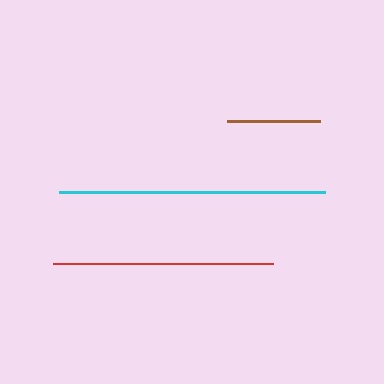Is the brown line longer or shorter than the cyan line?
The cyan line is longer than the brown line.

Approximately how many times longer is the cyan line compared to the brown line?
The cyan line is approximately 2.9 times the length of the brown line.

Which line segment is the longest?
The cyan line is the longest at approximately 266 pixels.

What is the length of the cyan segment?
The cyan segment is approximately 266 pixels long.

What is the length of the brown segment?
The brown segment is approximately 92 pixels long.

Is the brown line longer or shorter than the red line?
The red line is longer than the brown line.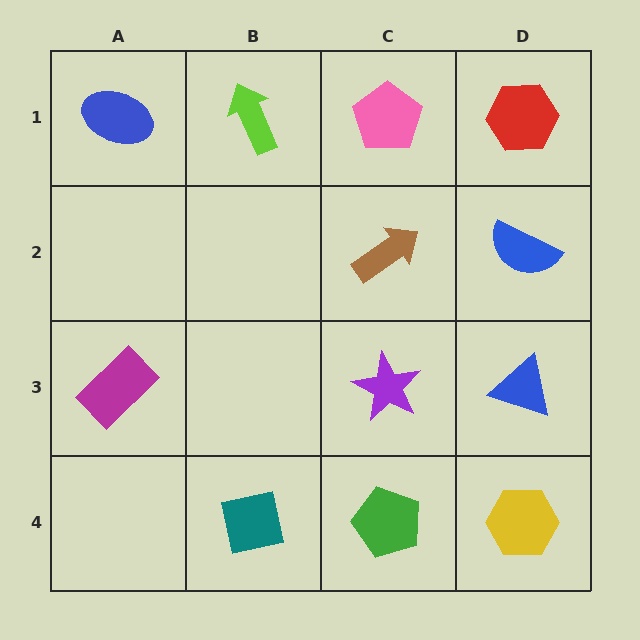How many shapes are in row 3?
3 shapes.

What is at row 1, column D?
A red hexagon.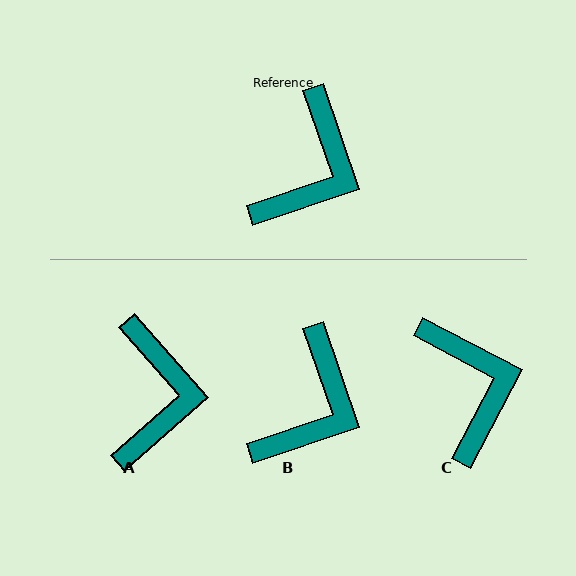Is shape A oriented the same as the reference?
No, it is off by about 23 degrees.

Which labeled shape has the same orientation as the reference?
B.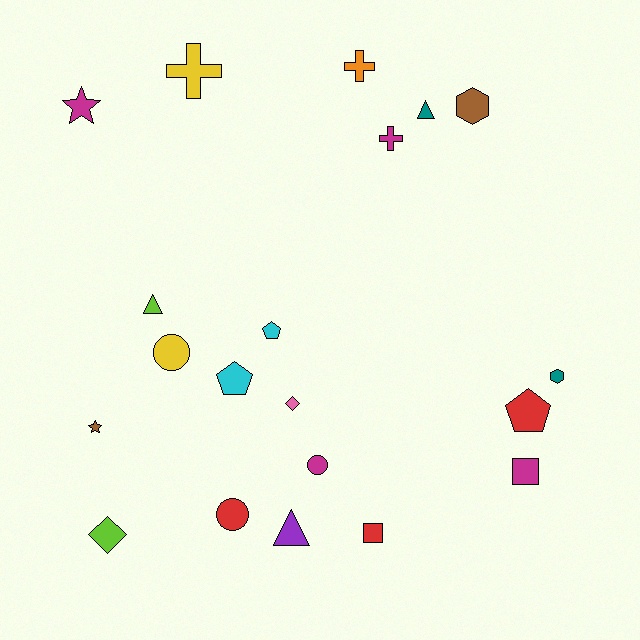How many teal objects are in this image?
There are 2 teal objects.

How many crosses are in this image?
There are 3 crosses.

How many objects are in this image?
There are 20 objects.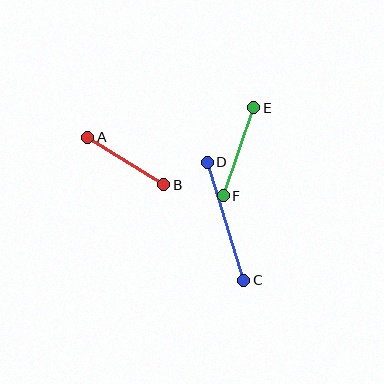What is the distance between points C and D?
The distance is approximately 124 pixels.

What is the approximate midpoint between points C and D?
The midpoint is at approximately (225, 221) pixels.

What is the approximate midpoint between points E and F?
The midpoint is at approximately (238, 152) pixels.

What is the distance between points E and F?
The distance is approximately 93 pixels.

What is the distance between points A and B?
The distance is approximately 90 pixels.